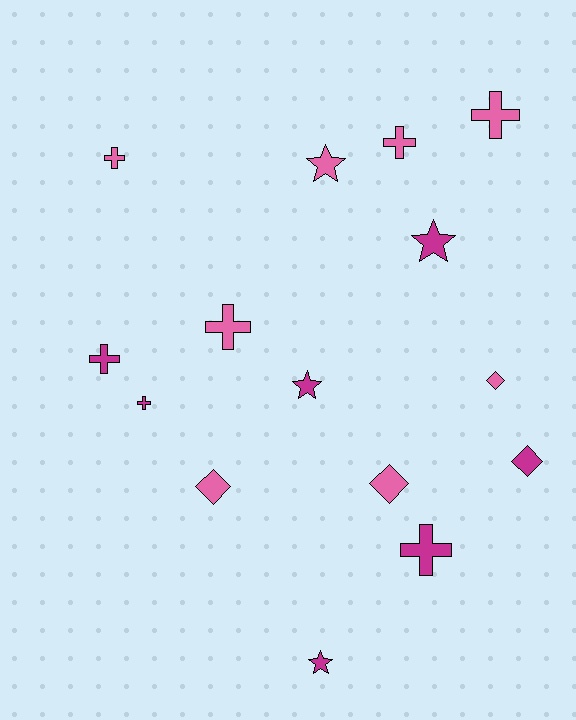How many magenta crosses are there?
There are 3 magenta crosses.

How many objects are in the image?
There are 15 objects.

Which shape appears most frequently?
Cross, with 7 objects.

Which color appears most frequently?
Pink, with 8 objects.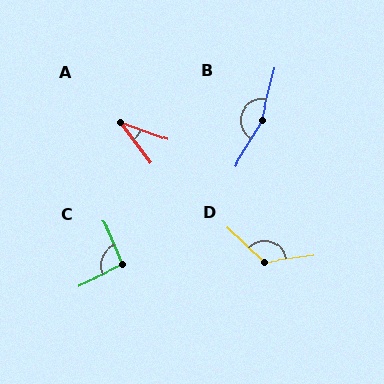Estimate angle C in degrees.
Approximately 92 degrees.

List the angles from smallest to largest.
A (32°), C (92°), D (130°), B (163°).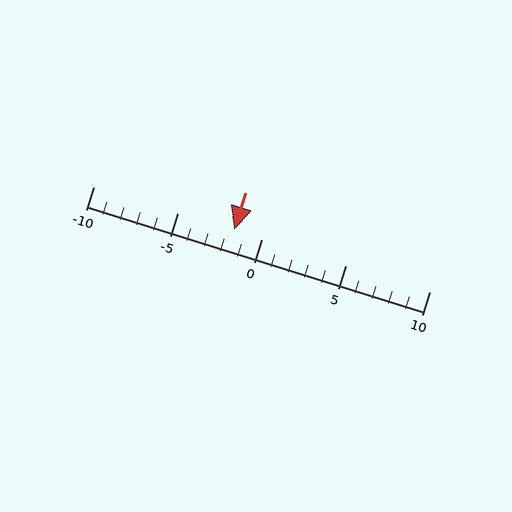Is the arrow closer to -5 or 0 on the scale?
The arrow is closer to 0.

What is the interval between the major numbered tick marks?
The major tick marks are spaced 5 units apart.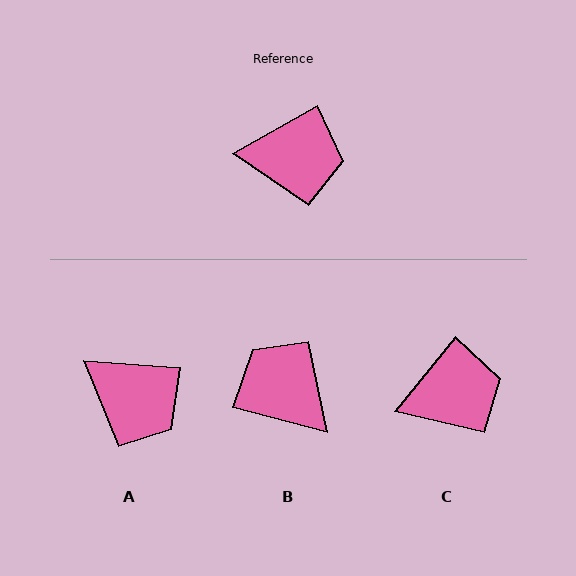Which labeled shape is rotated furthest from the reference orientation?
B, about 136 degrees away.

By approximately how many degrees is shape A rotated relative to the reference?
Approximately 33 degrees clockwise.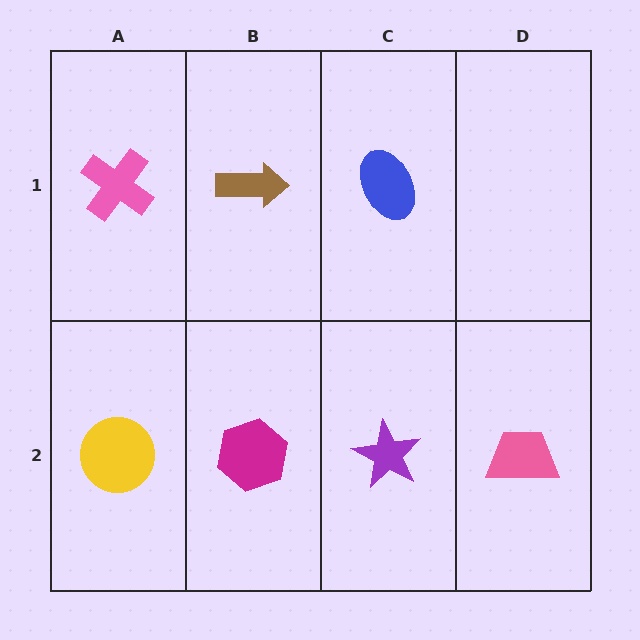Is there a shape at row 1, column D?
No, that cell is empty.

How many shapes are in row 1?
3 shapes.